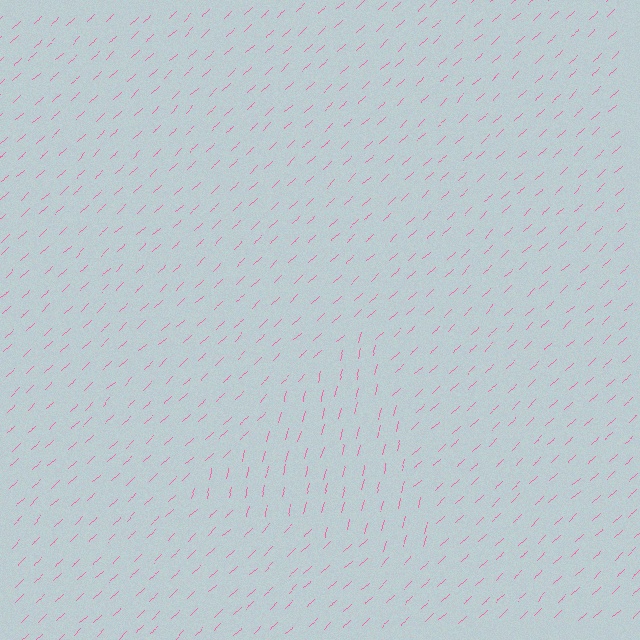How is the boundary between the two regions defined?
The boundary is defined purely by a change in line orientation (approximately 33 degrees difference). All lines are the same color and thickness.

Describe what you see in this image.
The image is filled with small pink line segments. A triangle region in the image has lines oriented differently from the surrounding lines, creating a visible texture boundary.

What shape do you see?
I see a triangle.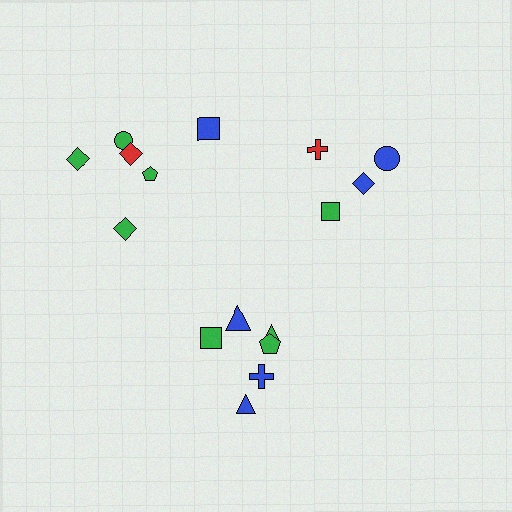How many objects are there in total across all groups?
There are 16 objects.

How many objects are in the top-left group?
There are 6 objects.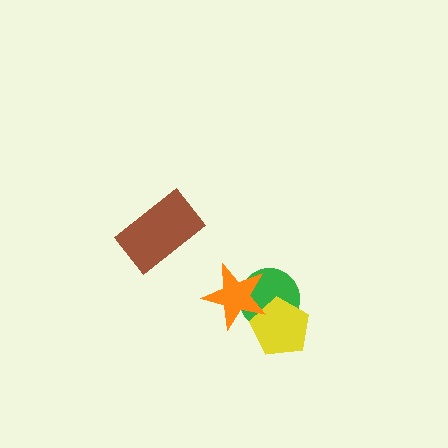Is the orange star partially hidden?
No, no other shape covers it.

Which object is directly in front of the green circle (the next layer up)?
The yellow pentagon is directly in front of the green circle.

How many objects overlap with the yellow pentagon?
2 objects overlap with the yellow pentagon.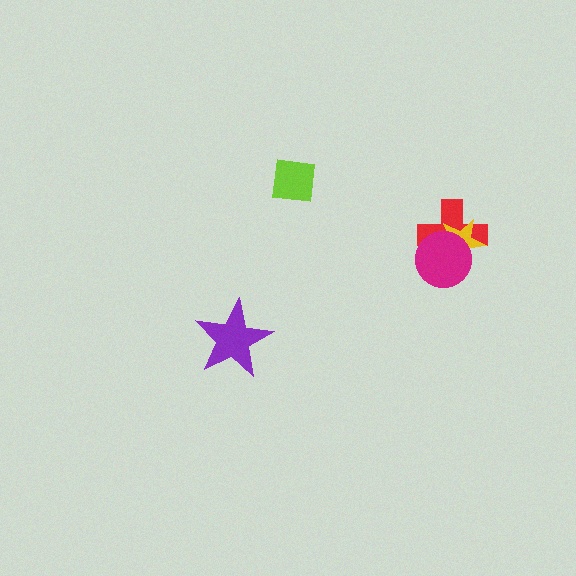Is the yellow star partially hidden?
Yes, it is partially covered by another shape.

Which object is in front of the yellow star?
The magenta circle is in front of the yellow star.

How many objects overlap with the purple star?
0 objects overlap with the purple star.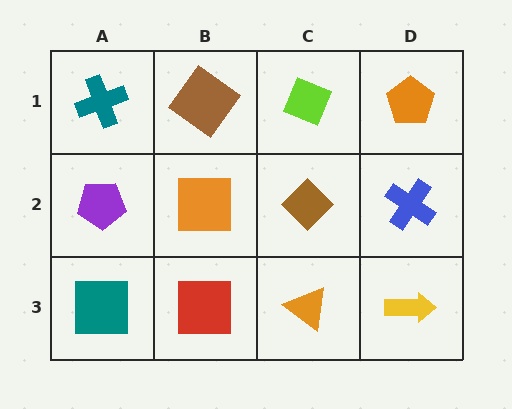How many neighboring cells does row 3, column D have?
2.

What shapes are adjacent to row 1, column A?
A purple pentagon (row 2, column A), a brown diamond (row 1, column B).